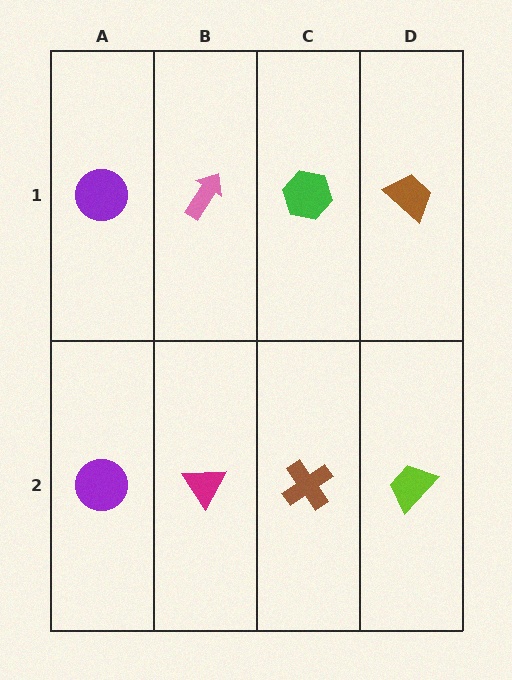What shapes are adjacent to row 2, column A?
A purple circle (row 1, column A), a magenta triangle (row 2, column B).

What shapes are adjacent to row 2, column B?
A pink arrow (row 1, column B), a purple circle (row 2, column A), a brown cross (row 2, column C).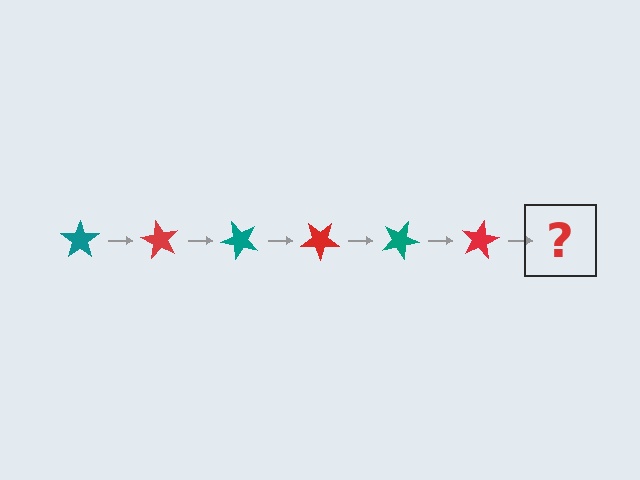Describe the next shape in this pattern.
It should be a teal star, rotated 360 degrees from the start.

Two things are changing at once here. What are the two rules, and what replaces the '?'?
The two rules are that it rotates 60 degrees each step and the color cycles through teal and red. The '?' should be a teal star, rotated 360 degrees from the start.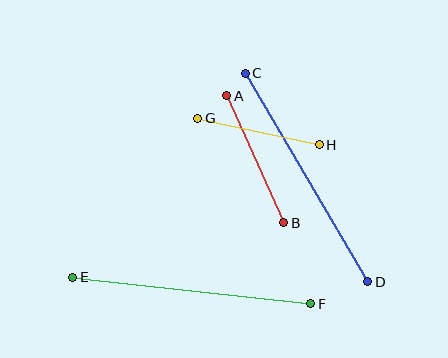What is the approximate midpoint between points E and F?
The midpoint is at approximately (192, 291) pixels.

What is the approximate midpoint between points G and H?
The midpoint is at approximately (258, 131) pixels.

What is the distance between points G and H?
The distance is approximately 124 pixels.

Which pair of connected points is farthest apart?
Points C and D are farthest apart.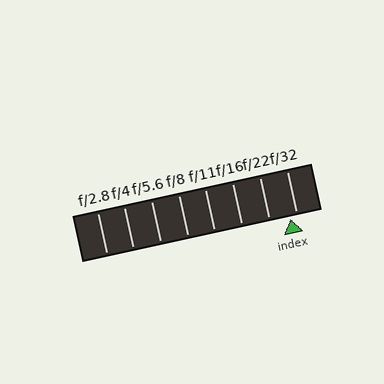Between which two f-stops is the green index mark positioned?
The index mark is between f/22 and f/32.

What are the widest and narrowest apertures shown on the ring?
The widest aperture shown is f/2.8 and the narrowest is f/32.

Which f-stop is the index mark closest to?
The index mark is closest to f/32.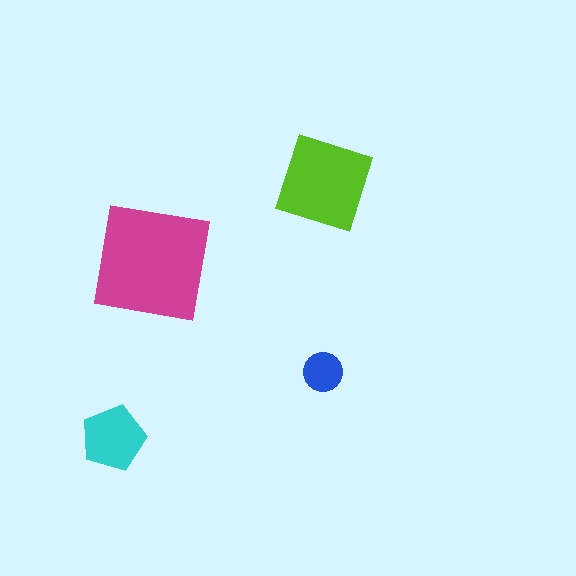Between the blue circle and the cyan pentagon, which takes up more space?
The cyan pentagon.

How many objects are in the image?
There are 4 objects in the image.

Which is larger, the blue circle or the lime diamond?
The lime diamond.